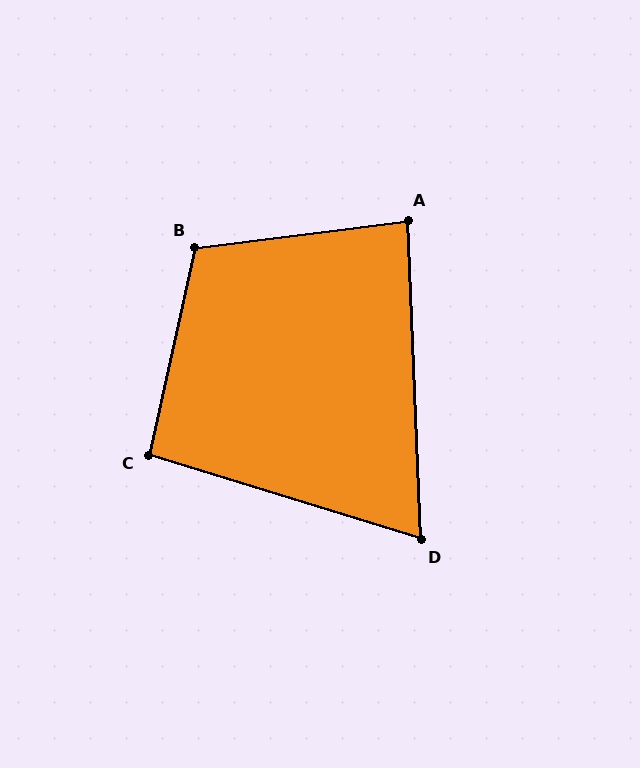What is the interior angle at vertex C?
Approximately 95 degrees (approximately right).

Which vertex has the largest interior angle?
B, at approximately 110 degrees.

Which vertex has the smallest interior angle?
D, at approximately 70 degrees.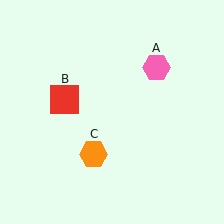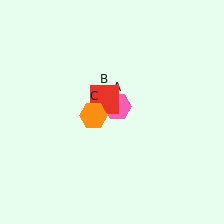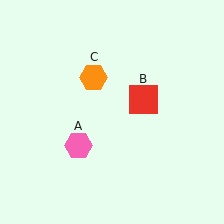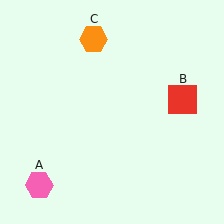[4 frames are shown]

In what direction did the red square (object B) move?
The red square (object B) moved right.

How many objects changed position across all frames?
3 objects changed position: pink hexagon (object A), red square (object B), orange hexagon (object C).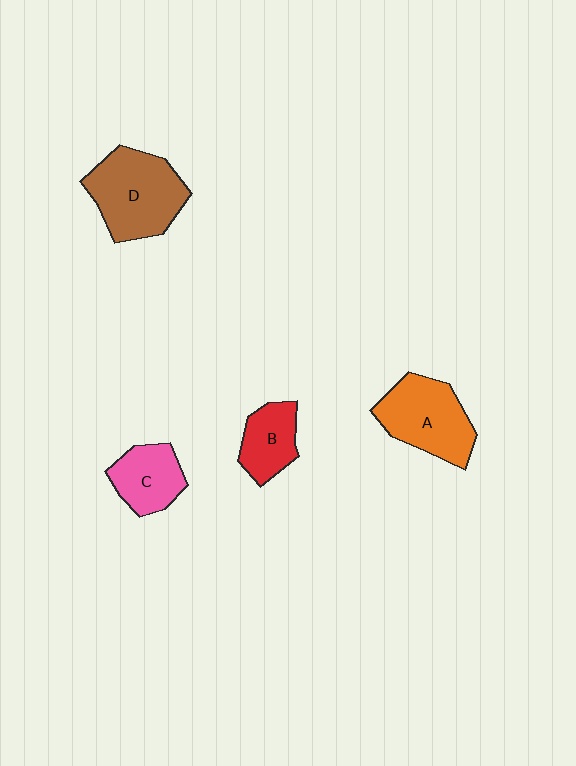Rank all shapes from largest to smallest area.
From largest to smallest: D (brown), A (orange), C (pink), B (red).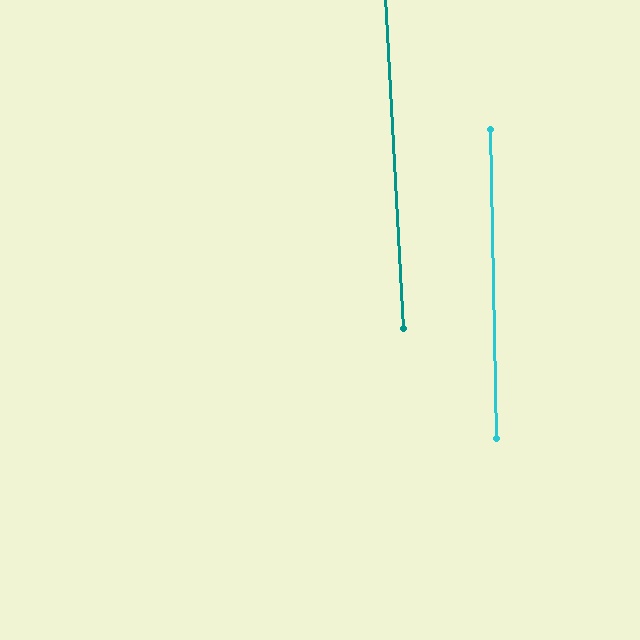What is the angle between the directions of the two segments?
Approximately 2 degrees.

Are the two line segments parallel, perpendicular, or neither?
Parallel — their directions differ by only 1.9°.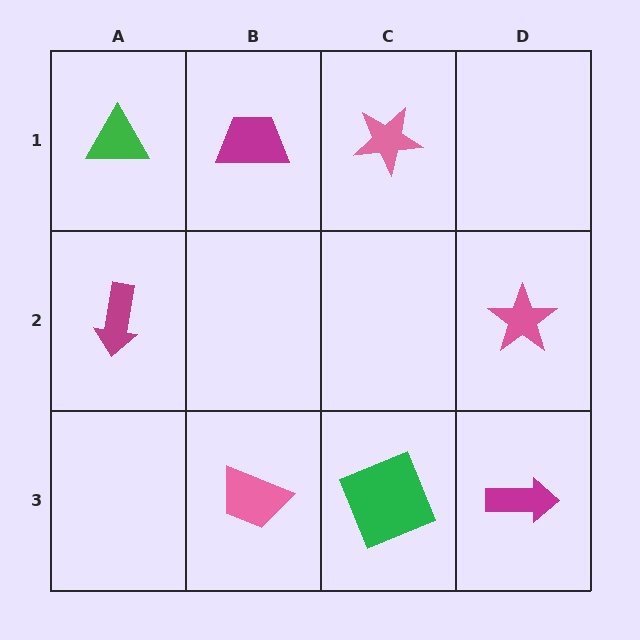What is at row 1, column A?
A green triangle.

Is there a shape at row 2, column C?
No, that cell is empty.